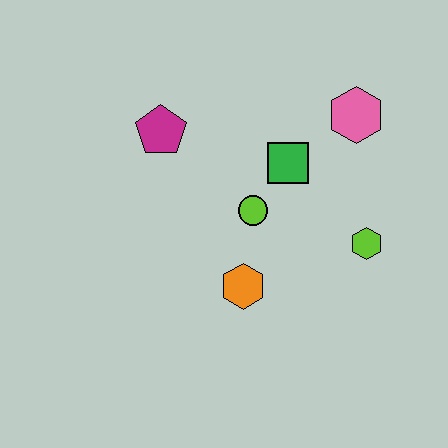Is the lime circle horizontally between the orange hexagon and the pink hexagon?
Yes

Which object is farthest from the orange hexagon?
The pink hexagon is farthest from the orange hexagon.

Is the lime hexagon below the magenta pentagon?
Yes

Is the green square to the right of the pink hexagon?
No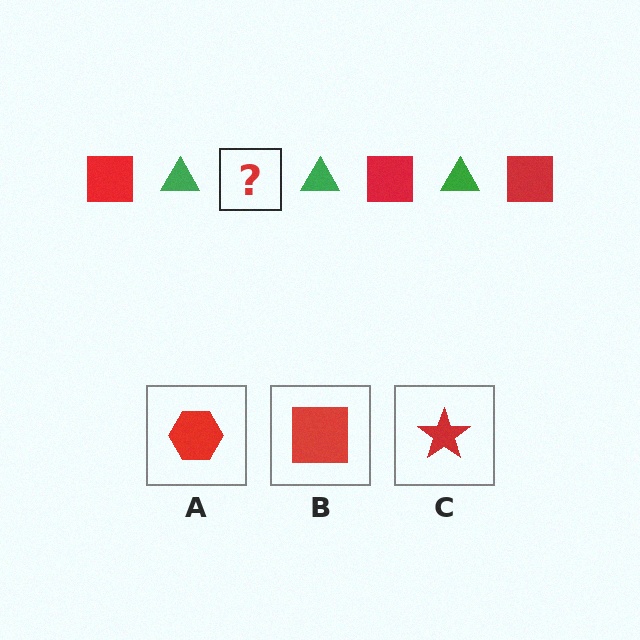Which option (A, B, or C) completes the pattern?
B.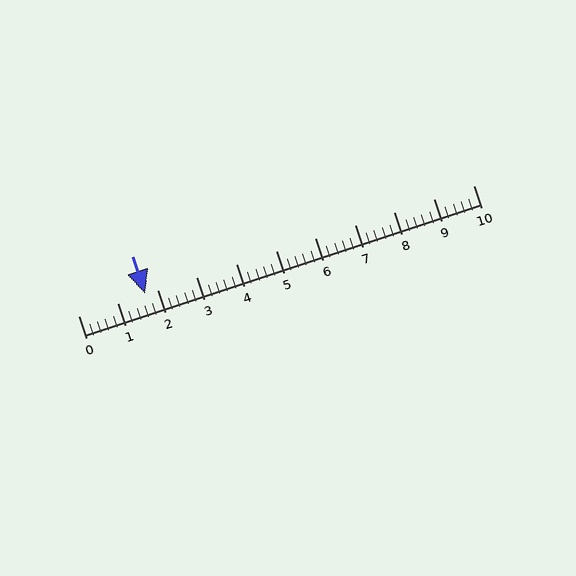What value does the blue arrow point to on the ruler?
The blue arrow points to approximately 1.7.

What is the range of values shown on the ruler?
The ruler shows values from 0 to 10.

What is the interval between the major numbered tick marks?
The major tick marks are spaced 1 units apart.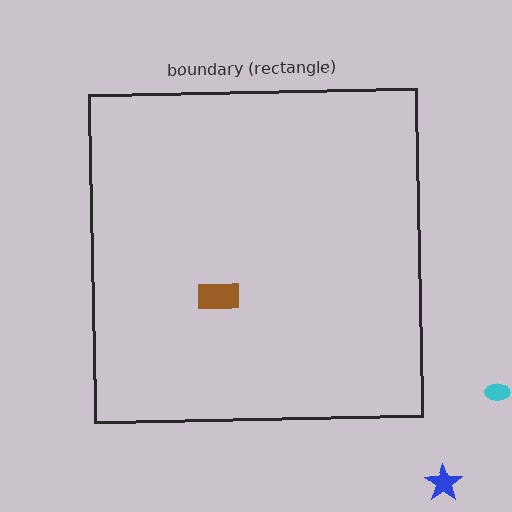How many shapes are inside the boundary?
1 inside, 2 outside.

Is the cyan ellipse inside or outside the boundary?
Outside.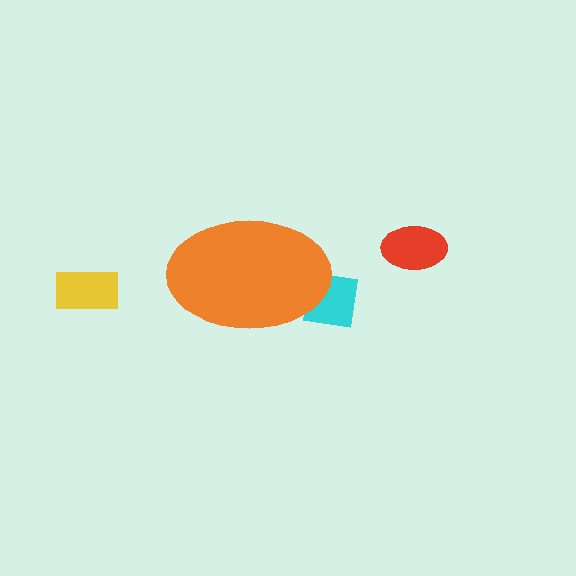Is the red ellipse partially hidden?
No, the red ellipse is fully visible.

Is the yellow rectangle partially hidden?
No, the yellow rectangle is fully visible.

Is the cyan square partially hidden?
Yes, the cyan square is partially hidden behind the orange ellipse.